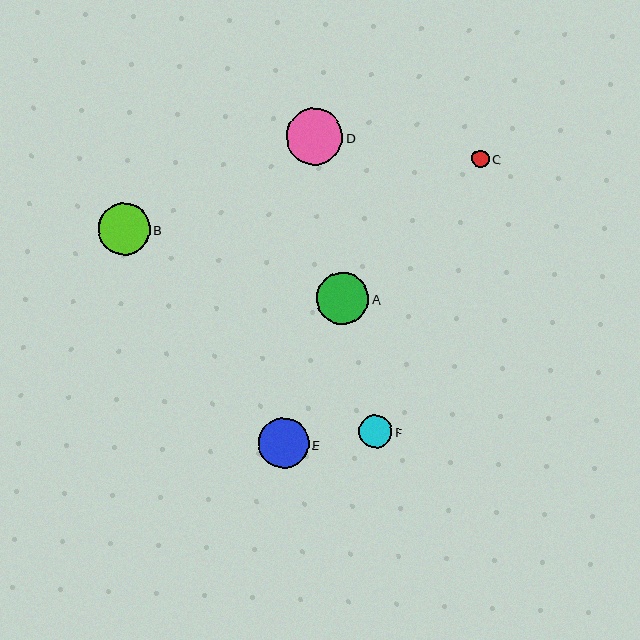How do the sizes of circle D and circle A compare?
Circle D and circle A are approximately the same size.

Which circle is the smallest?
Circle C is the smallest with a size of approximately 17 pixels.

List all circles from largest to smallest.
From largest to smallest: D, A, B, E, F, C.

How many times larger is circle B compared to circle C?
Circle B is approximately 3.0 times the size of circle C.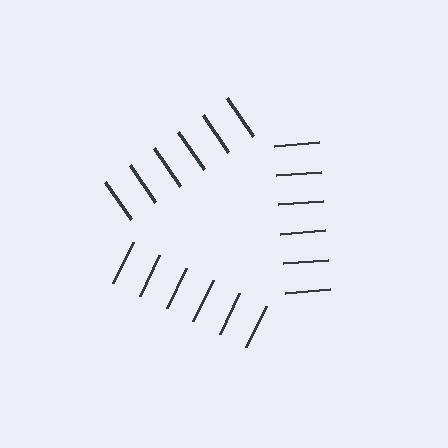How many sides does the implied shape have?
3 sides — the line-ends trace a triangle.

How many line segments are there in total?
18 — 6 along each of the 3 edges.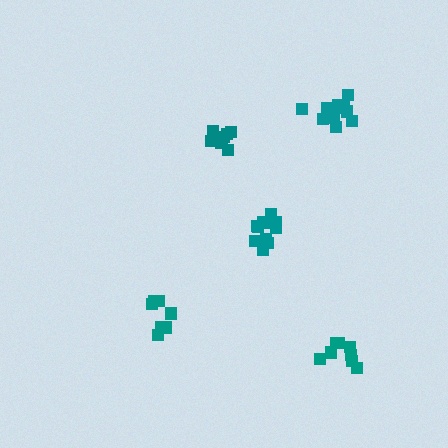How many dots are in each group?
Group 1: 11 dots, Group 2: 8 dots, Group 3: 7 dots, Group 4: 12 dots, Group 5: 8 dots (46 total).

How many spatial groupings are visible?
There are 5 spatial groupings.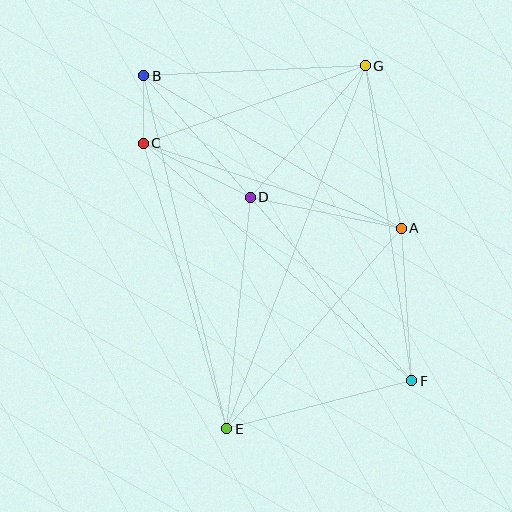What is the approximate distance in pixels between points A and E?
The distance between A and E is approximately 266 pixels.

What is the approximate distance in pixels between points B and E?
The distance between B and E is approximately 363 pixels.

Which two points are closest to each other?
Points B and C are closest to each other.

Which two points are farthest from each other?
Points B and F are farthest from each other.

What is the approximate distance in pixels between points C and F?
The distance between C and F is approximately 359 pixels.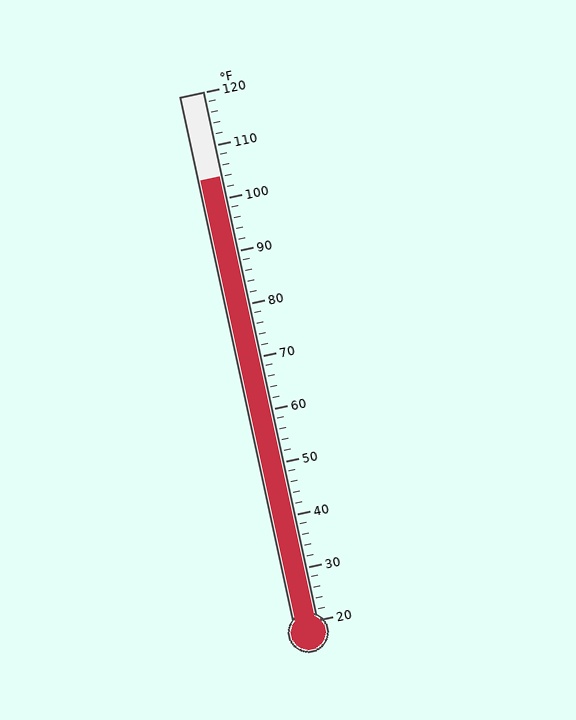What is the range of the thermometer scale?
The thermometer scale ranges from 20°F to 120°F.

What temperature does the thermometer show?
The thermometer shows approximately 104°F.